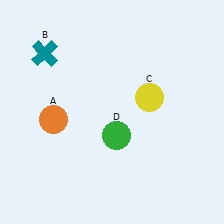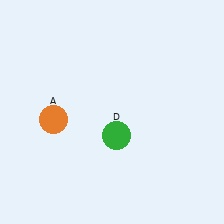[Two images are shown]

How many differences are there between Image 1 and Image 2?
There are 2 differences between the two images.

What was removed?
The teal cross (B), the yellow circle (C) were removed in Image 2.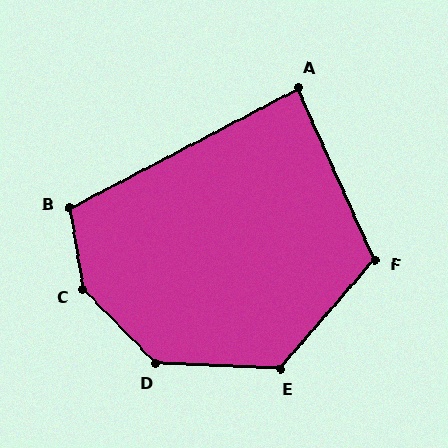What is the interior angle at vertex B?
Approximately 108 degrees (obtuse).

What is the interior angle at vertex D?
Approximately 137 degrees (obtuse).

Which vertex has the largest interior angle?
C, at approximately 145 degrees.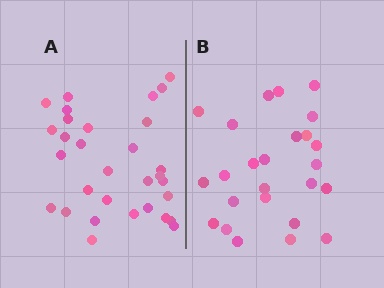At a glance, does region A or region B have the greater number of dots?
Region A (the left region) has more dots.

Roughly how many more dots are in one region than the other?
Region A has about 6 more dots than region B.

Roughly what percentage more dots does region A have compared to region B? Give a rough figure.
About 25% more.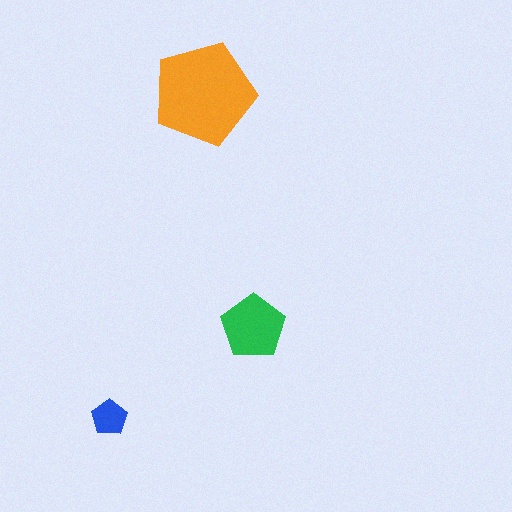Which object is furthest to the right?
The green pentagon is rightmost.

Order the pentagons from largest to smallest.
the orange one, the green one, the blue one.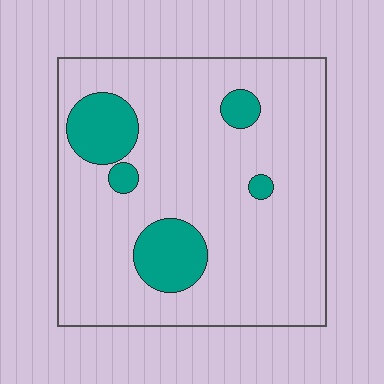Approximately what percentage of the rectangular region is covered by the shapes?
Approximately 15%.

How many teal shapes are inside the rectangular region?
5.